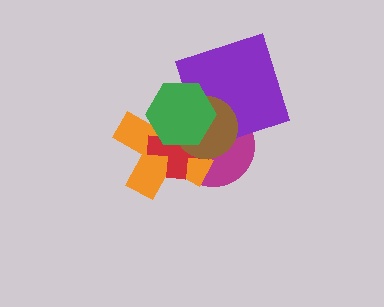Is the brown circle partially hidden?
Yes, it is partially covered by another shape.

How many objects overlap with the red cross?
4 objects overlap with the red cross.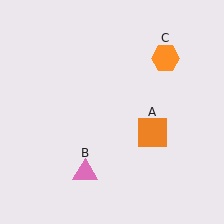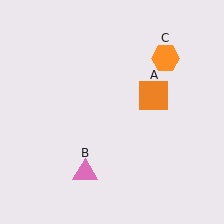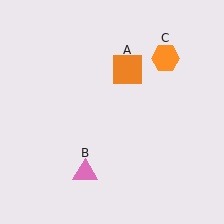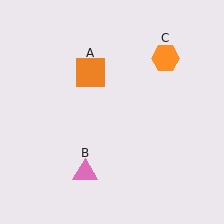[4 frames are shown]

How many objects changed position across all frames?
1 object changed position: orange square (object A).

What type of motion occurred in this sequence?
The orange square (object A) rotated counterclockwise around the center of the scene.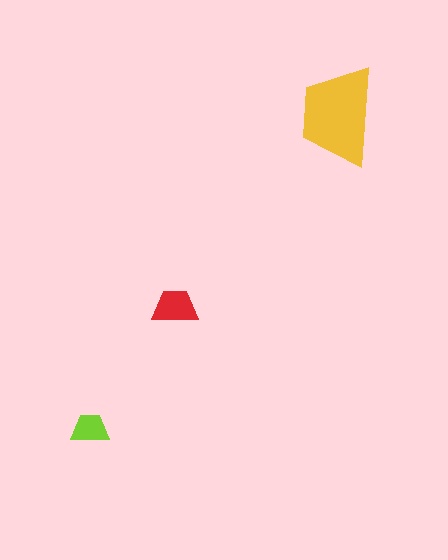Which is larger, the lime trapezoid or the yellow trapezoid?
The yellow one.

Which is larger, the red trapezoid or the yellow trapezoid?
The yellow one.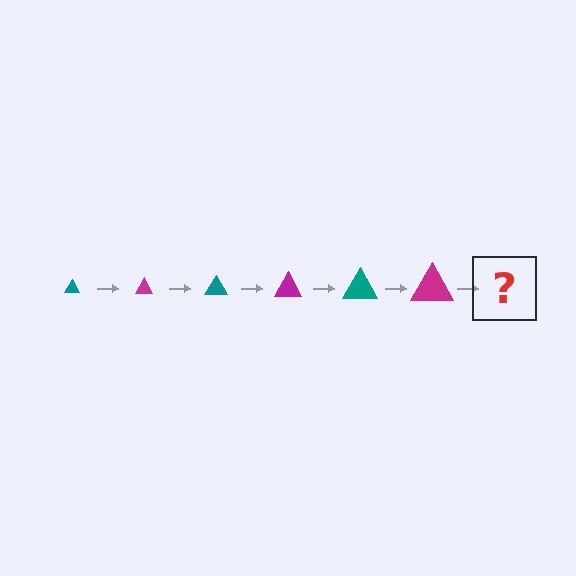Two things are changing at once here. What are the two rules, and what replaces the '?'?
The two rules are that the triangle grows larger each step and the color cycles through teal and magenta. The '?' should be a teal triangle, larger than the previous one.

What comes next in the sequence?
The next element should be a teal triangle, larger than the previous one.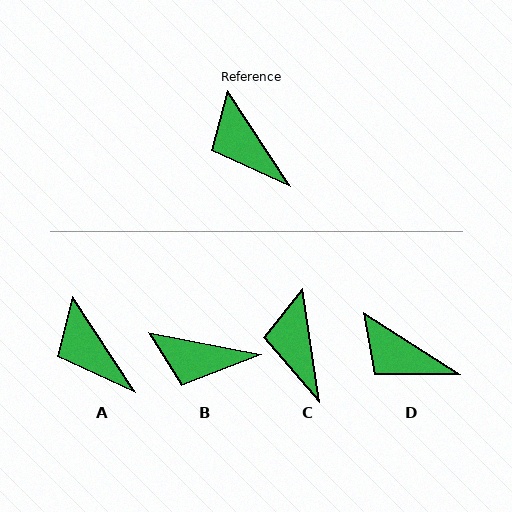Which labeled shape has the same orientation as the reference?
A.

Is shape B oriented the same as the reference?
No, it is off by about 46 degrees.